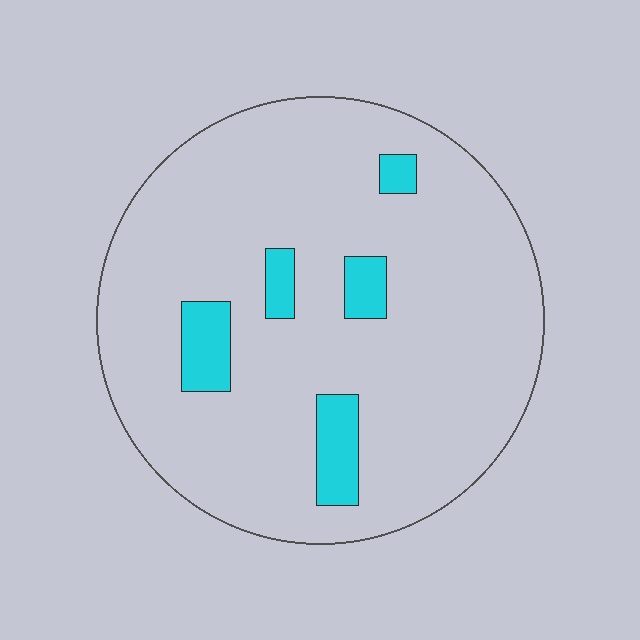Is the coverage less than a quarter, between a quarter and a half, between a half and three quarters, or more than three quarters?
Less than a quarter.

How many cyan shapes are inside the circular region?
5.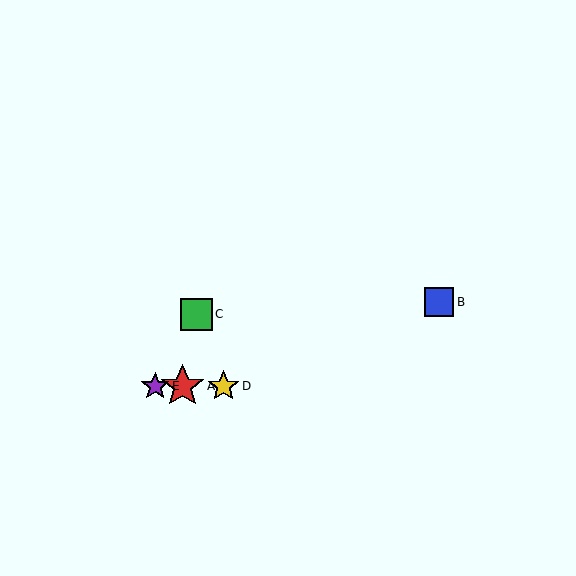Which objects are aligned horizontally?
Objects A, D, E are aligned horizontally.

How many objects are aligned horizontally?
3 objects (A, D, E) are aligned horizontally.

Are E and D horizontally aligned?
Yes, both are at y≈386.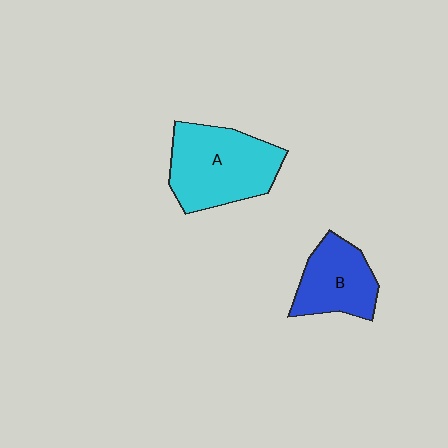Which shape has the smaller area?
Shape B (blue).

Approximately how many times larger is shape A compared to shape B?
Approximately 1.5 times.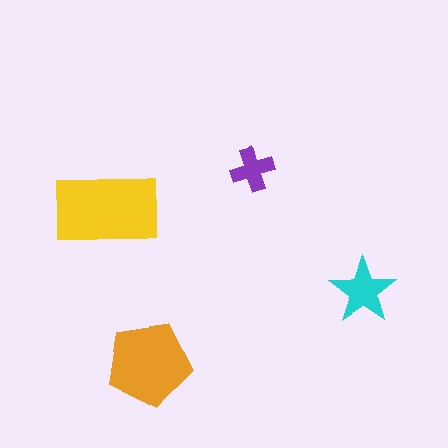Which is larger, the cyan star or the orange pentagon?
The orange pentagon.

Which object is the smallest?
The purple cross.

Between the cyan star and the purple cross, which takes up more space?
The cyan star.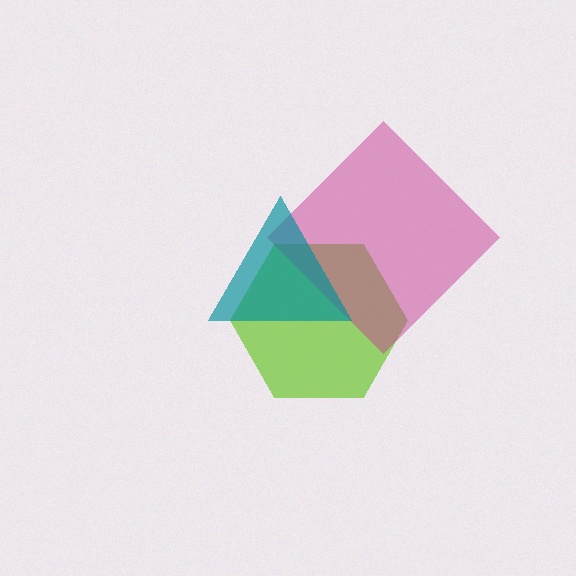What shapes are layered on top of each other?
The layered shapes are: a lime hexagon, a magenta diamond, a teal triangle.